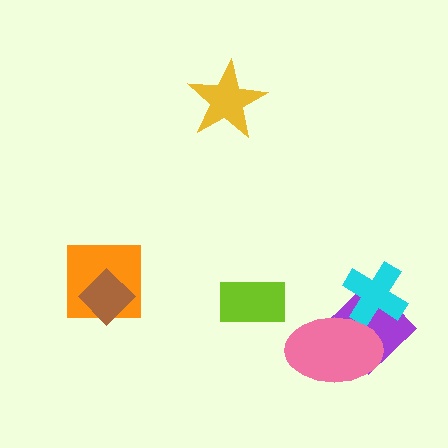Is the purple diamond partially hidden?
Yes, it is partially covered by another shape.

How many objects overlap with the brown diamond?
1 object overlaps with the brown diamond.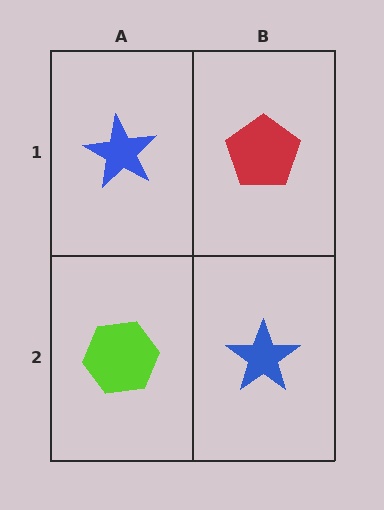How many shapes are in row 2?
2 shapes.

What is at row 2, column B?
A blue star.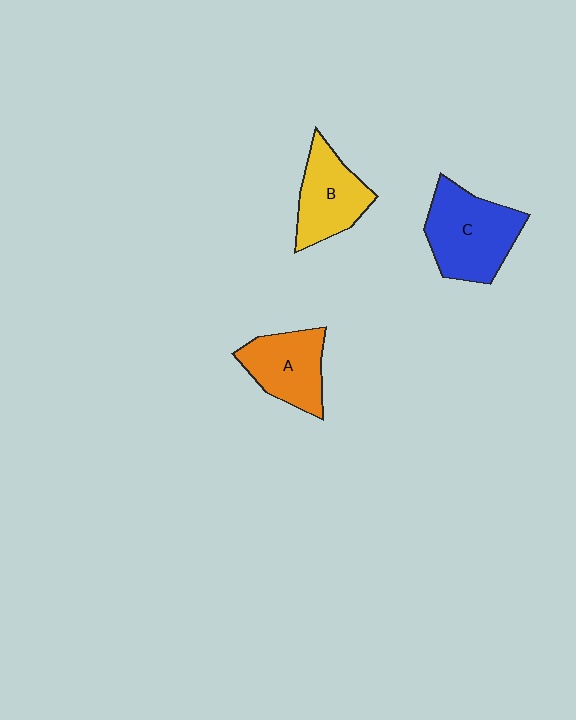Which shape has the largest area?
Shape C (blue).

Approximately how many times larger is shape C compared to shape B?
Approximately 1.3 times.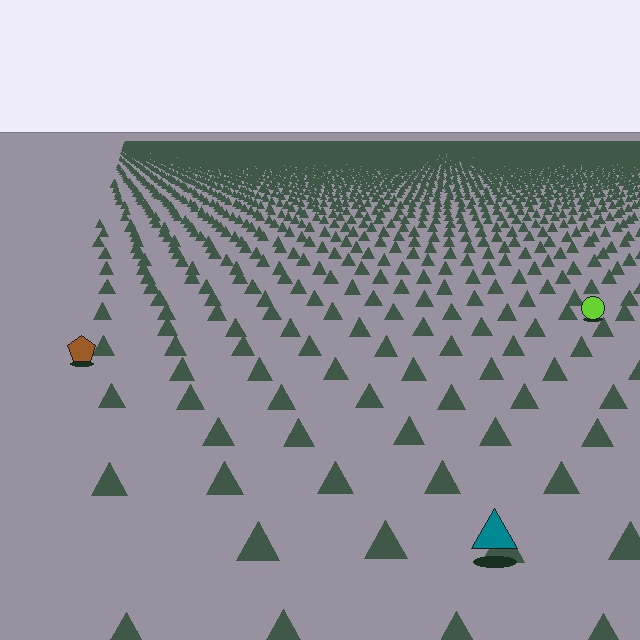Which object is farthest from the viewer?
The lime circle is farthest from the viewer. It appears smaller and the ground texture around it is denser.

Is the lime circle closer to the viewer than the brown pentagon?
No. The brown pentagon is closer — you can tell from the texture gradient: the ground texture is coarser near it.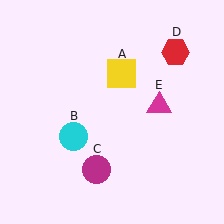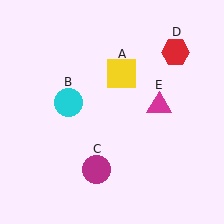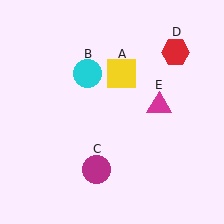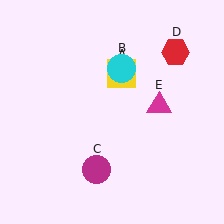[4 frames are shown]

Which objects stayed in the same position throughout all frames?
Yellow square (object A) and magenta circle (object C) and red hexagon (object D) and magenta triangle (object E) remained stationary.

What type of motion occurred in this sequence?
The cyan circle (object B) rotated clockwise around the center of the scene.